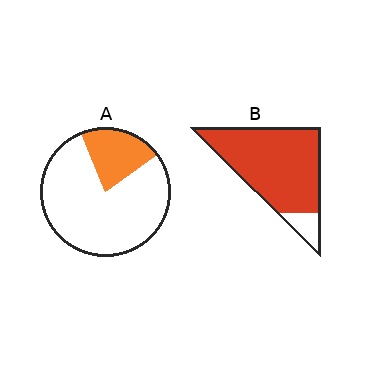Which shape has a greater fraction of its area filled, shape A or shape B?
Shape B.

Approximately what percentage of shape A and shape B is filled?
A is approximately 20% and B is approximately 90%.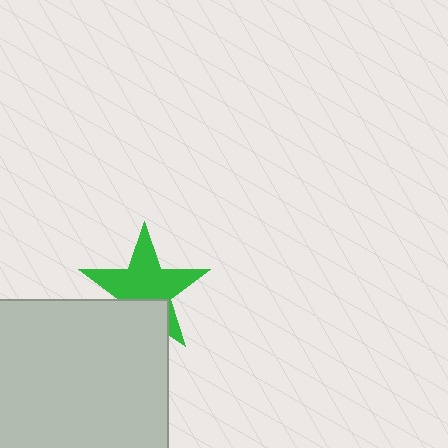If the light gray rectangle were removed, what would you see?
You would see the complete green star.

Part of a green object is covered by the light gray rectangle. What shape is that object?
It is a star.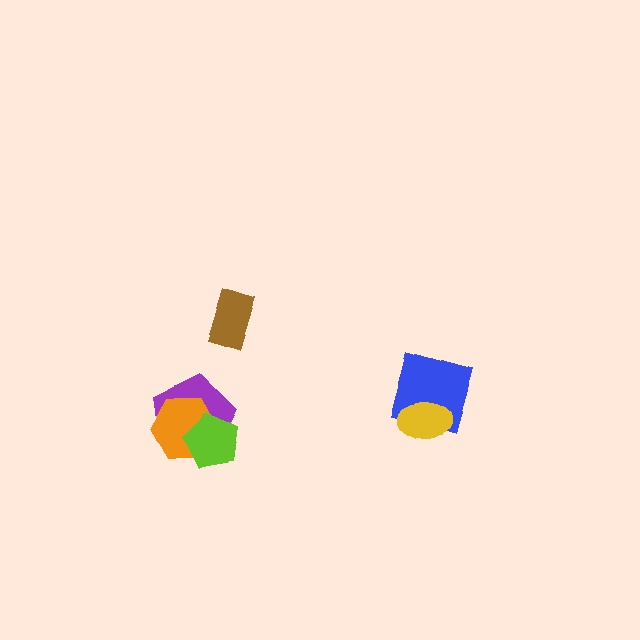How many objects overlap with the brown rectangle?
0 objects overlap with the brown rectangle.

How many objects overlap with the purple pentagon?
2 objects overlap with the purple pentagon.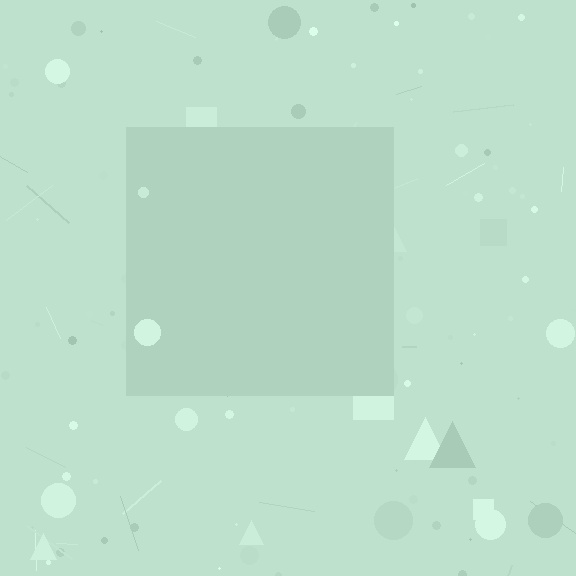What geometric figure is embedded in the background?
A square is embedded in the background.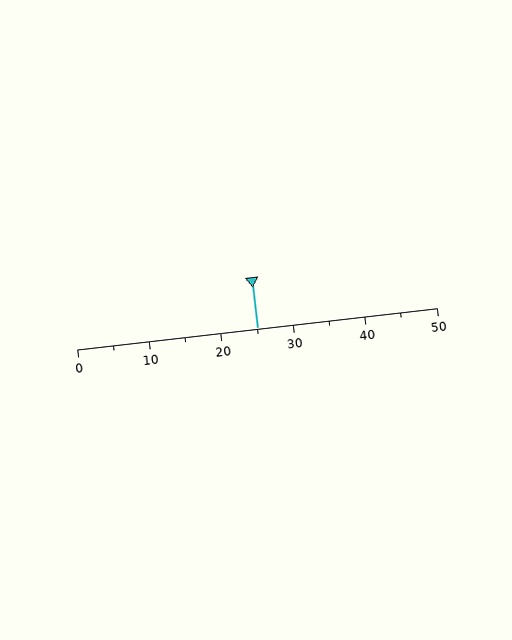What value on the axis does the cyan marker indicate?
The marker indicates approximately 25.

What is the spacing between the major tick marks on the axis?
The major ticks are spaced 10 apart.